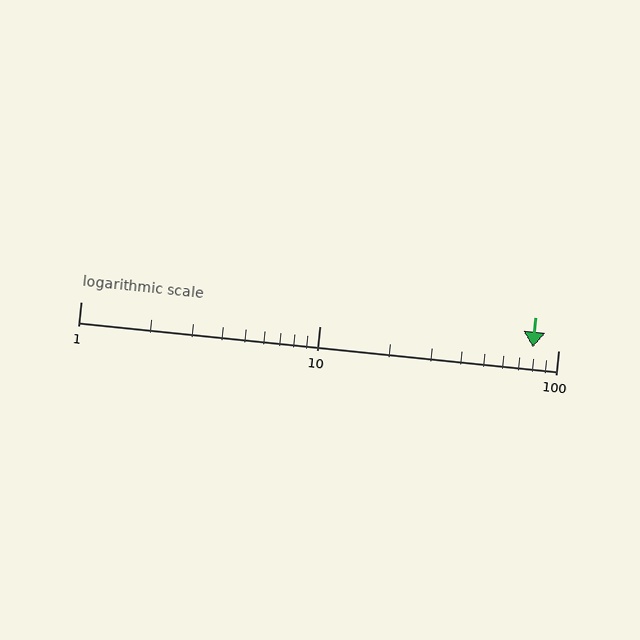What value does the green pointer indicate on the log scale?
The pointer indicates approximately 78.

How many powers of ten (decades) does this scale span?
The scale spans 2 decades, from 1 to 100.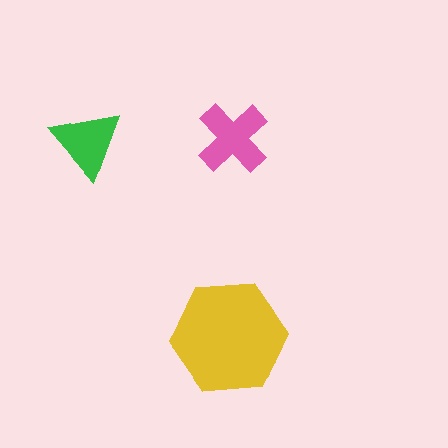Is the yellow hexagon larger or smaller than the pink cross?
Larger.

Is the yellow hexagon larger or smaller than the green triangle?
Larger.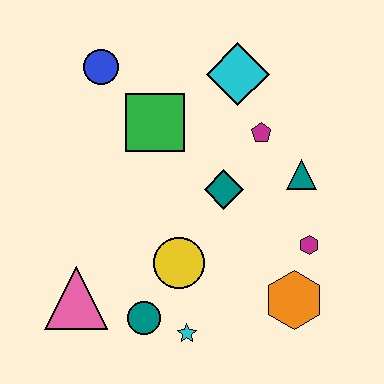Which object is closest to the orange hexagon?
The magenta hexagon is closest to the orange hexagon.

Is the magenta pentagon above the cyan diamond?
No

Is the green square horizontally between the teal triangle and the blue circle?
Yes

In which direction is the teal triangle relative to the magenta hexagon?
The teal triangle is above the magenta hexagon.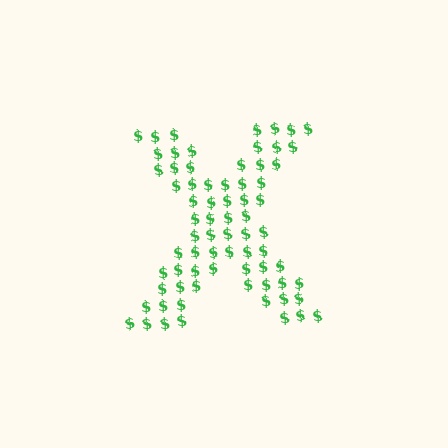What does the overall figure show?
The overall figure shows the letter X.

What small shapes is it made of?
It is made of small dollar signs.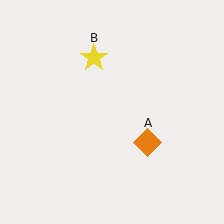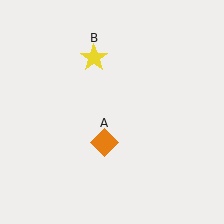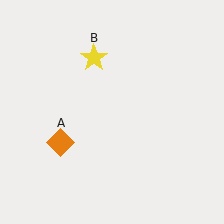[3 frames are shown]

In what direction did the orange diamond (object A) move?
The orange diamond (object A) moved left.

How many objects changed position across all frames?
1 object changed position: orange diamond (object A).